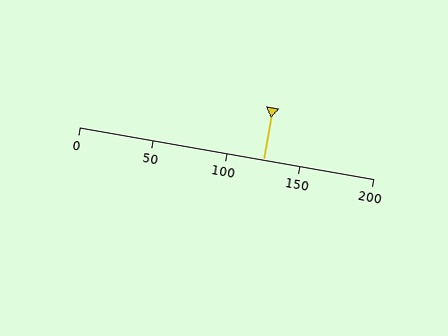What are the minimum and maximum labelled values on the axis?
The axis runs from 0 to 200.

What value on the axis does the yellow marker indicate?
The marker indicates approximately 125.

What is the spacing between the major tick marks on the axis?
The major ticks are spaced 50 apart.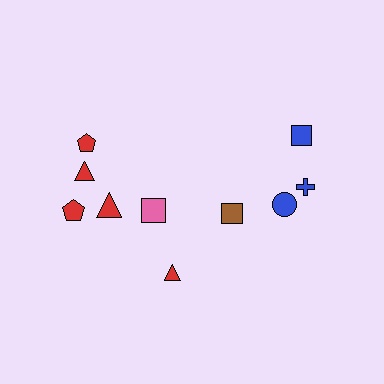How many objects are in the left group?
There are 6 objects.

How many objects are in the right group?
There are 4 objects.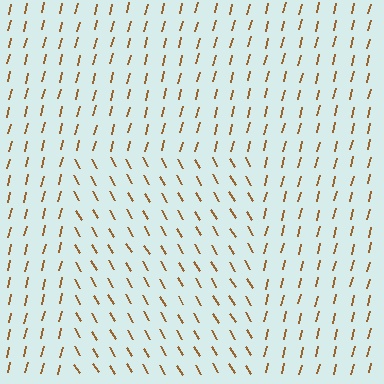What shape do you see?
I see a rectangle.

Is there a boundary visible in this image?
Yes, there is a texture boundary formed by a change in line orientation.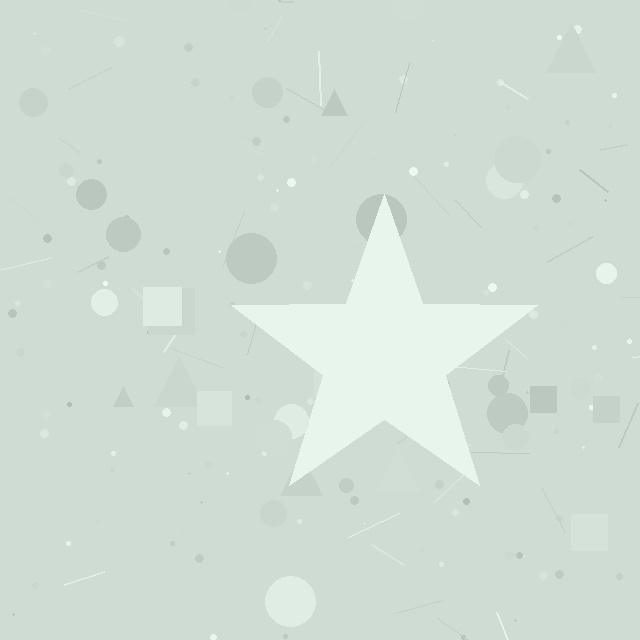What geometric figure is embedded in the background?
A star is embedded in the background.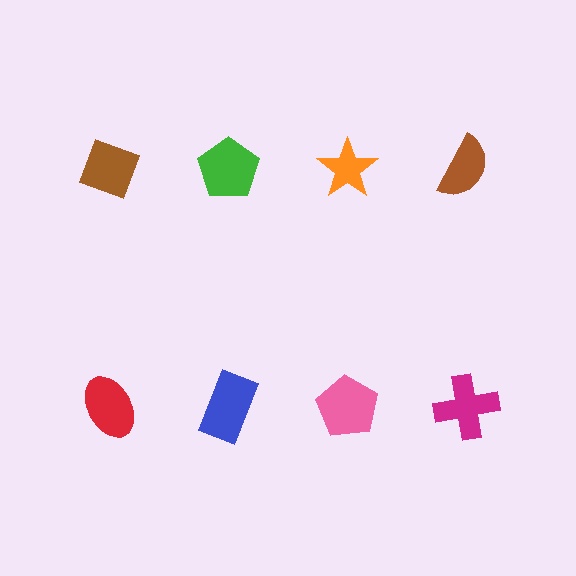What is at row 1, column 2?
A green pentagon.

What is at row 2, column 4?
A magenta cross.